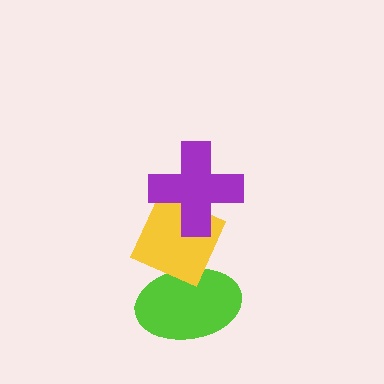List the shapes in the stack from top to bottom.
From top to bottom: the purple cross, the yellow diamond, the lime ellipse.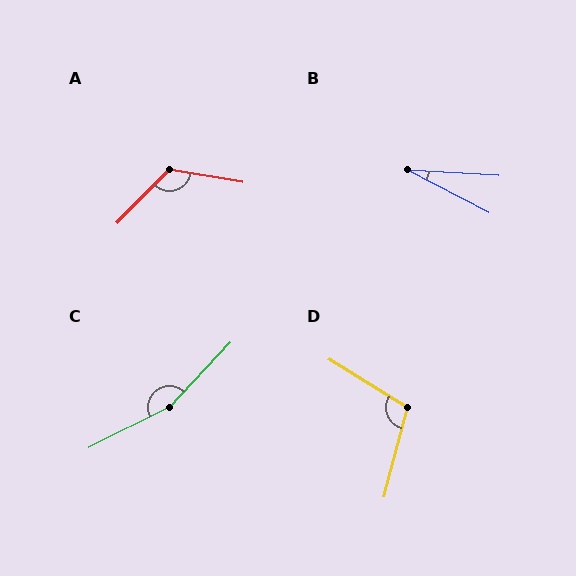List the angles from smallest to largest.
B (24°), D (107°), A (125°), C (160°).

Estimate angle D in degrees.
Approximately 107 degrees.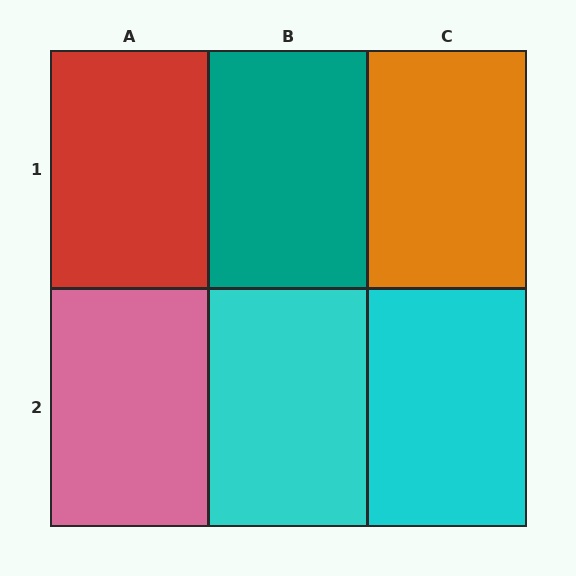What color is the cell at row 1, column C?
Orange.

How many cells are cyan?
2 cells are cyan.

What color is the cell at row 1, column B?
Teal.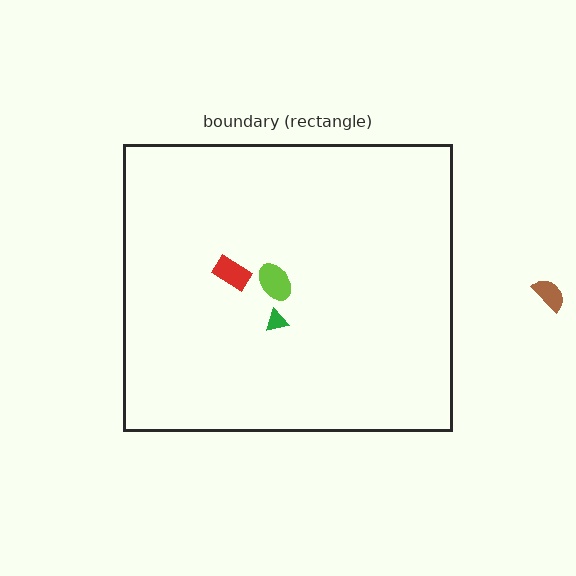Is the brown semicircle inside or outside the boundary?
Outside.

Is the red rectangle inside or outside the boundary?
Inside.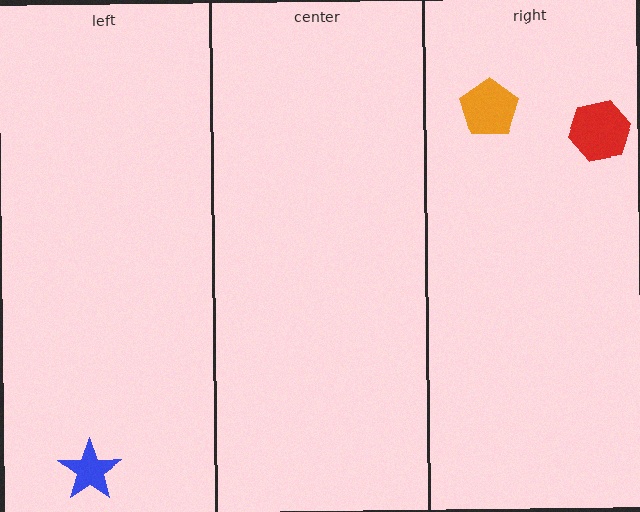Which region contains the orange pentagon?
The right region.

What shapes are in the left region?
The blue star.